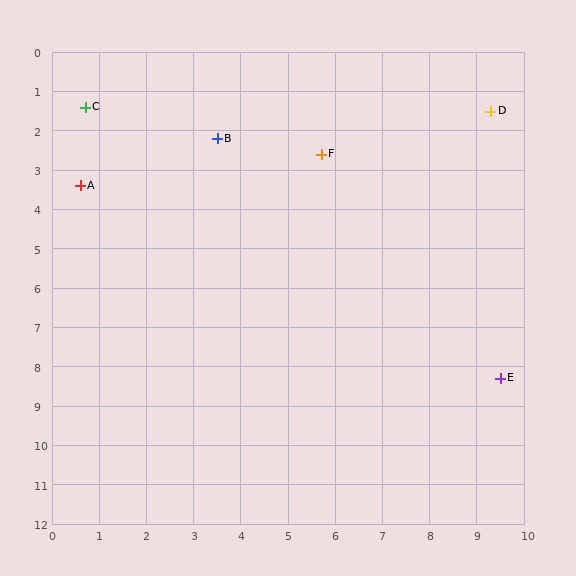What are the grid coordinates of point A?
Point A is at approximately (0.6, 3.4).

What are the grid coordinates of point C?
Point C is at approximately (0.7, 1.4).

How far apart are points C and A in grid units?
Points C and A are about 2.0 grid units apart.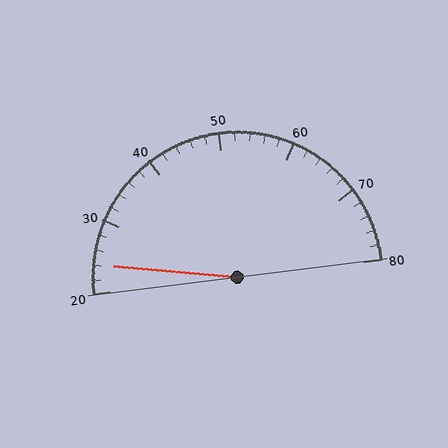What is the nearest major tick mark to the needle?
The nearest major tick mark is 20.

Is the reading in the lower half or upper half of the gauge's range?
The reading is in the lower half of the range (20 to 80).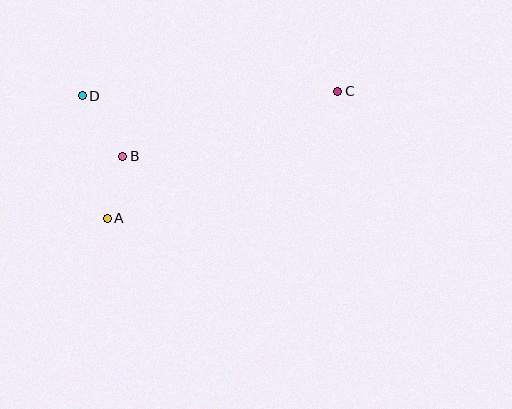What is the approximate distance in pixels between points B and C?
The distance between B and C is approximately 225 pixels.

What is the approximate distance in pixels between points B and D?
The distance between B and D is approximately 73 pixels.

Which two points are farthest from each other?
Points A and C are farthest from each other.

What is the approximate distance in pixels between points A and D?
The distance between A and D is approximately 125 pixels.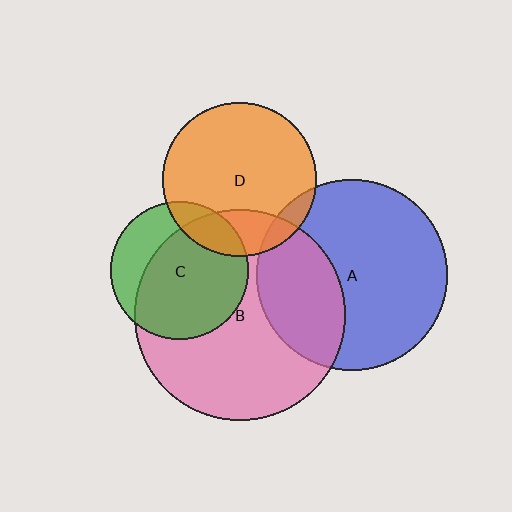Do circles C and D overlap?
Yes.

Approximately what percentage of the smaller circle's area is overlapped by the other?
Approximately 15%.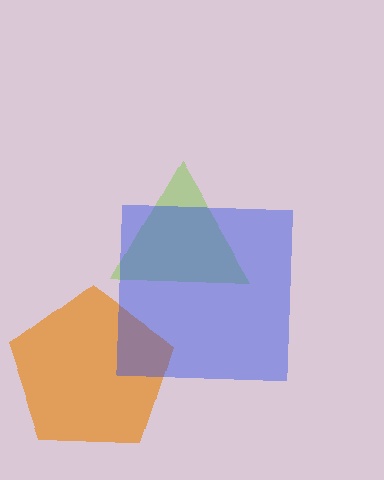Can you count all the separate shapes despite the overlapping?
Yes, there are 3 separate shapes.